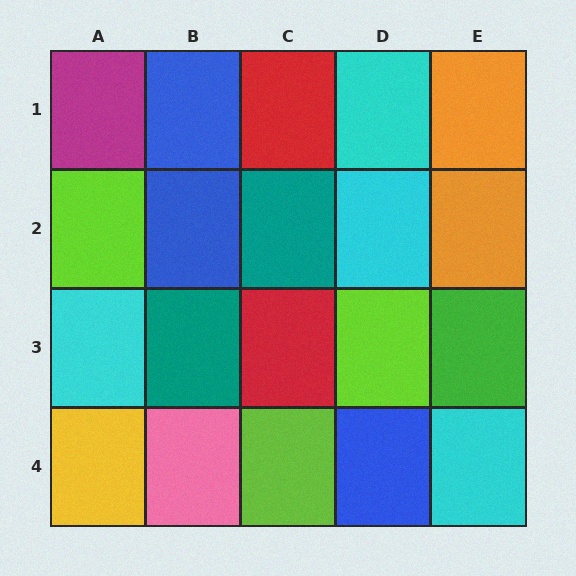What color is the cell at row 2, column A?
Lime.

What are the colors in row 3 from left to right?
Cyan, teal, red, lime, green.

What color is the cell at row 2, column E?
Orange.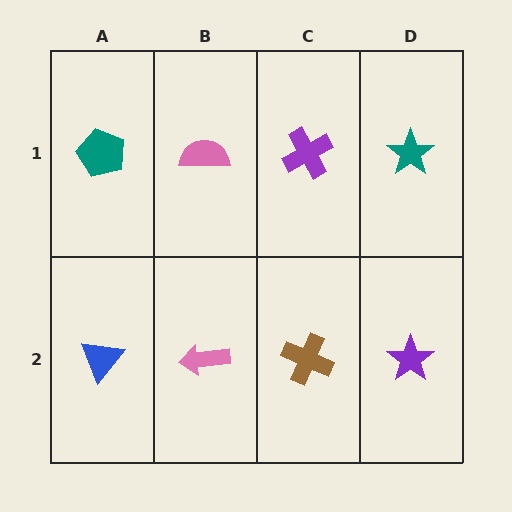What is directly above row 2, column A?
A teal pentagon.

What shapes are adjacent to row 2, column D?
A teal star (row 1, column D), a brown cross (row 2, column C).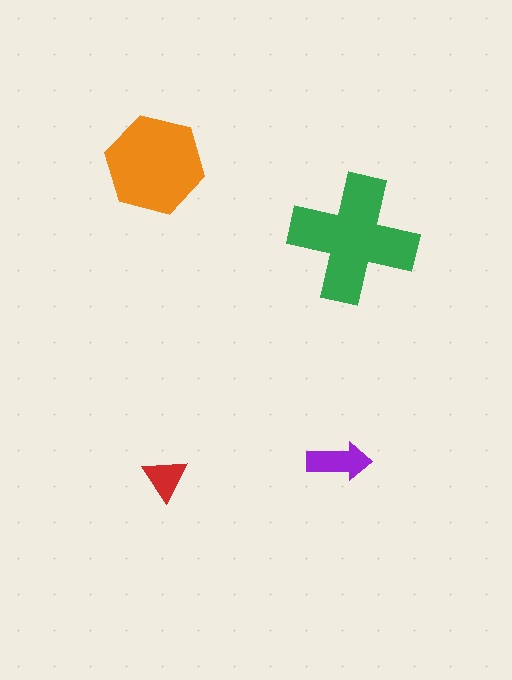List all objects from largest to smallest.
The green cross, the orange hexagon, the purple arrow, the red triangle.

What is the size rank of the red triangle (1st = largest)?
4th.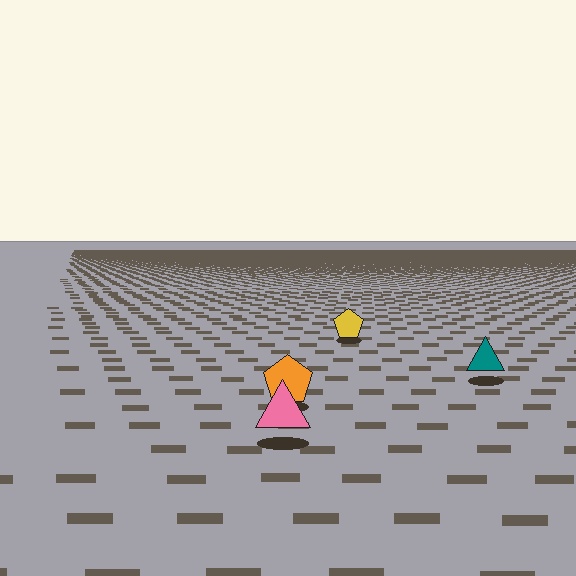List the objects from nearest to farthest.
From nearest to farthest: the pink triangle, the orange pentagon, the teal triangle, the yellow pentagon.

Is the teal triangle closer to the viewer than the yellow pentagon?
Yes. The teal triangle is closer — you can tell from the texture gradient: the ground texture is coarser near it.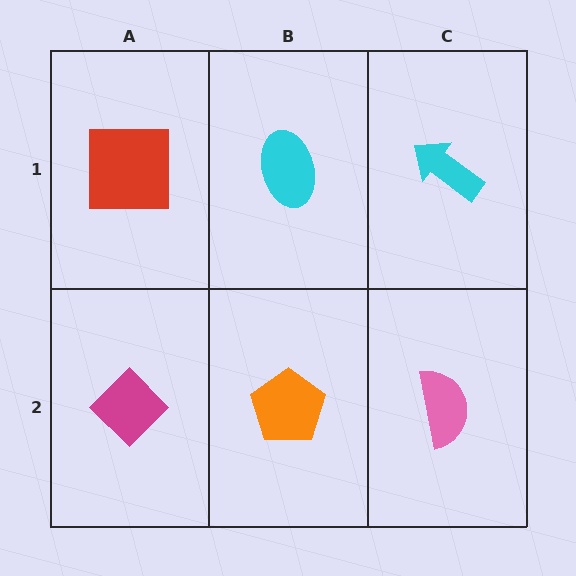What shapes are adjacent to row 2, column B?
A cyan ellipse (row 1, column B), a magenta diamond (row 2, column A), a pink semicircle (row 2, column C).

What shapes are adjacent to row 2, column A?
A red square (row 1, column A), an orange pentagon (row 2, column B).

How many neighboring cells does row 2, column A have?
2.